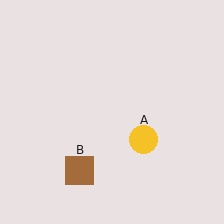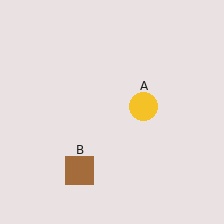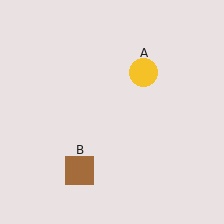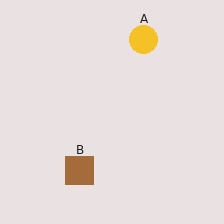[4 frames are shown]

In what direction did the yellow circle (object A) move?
The yellow circle (object A) moved up.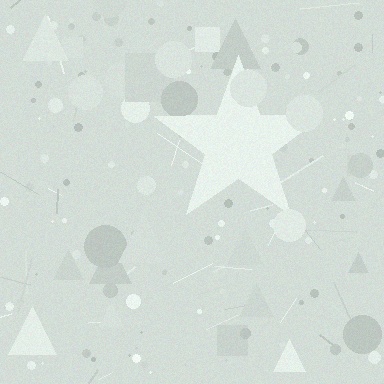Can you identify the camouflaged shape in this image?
The camouflaged shape is a star.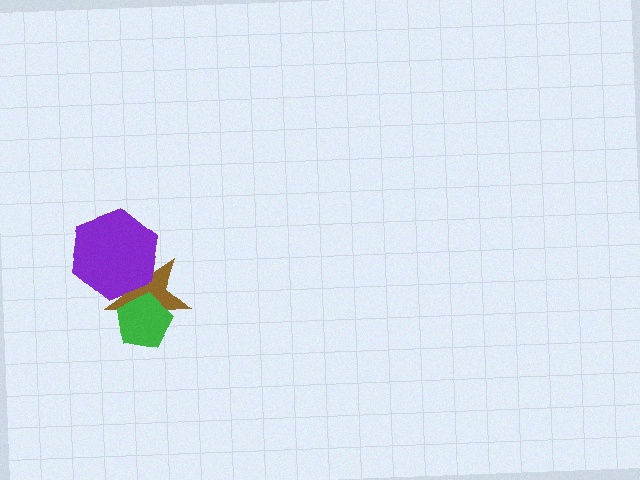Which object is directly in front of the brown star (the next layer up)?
The green pentagon is directly in front of the brown star.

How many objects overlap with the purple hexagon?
1 object overlaps with the purple hexagon.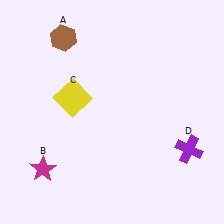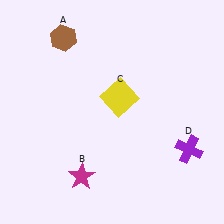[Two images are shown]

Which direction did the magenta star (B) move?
The magenta star (B) moved right.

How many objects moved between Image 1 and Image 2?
2 objects moved between the two images.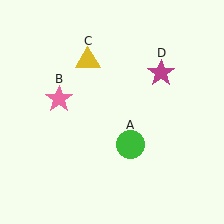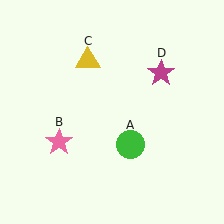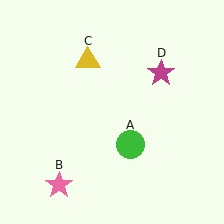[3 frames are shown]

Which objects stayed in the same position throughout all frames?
Green circle (object A) and yellow triangle (object C) and magenta star (object D) remained stationary.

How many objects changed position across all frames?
1 object changed position: pink star (object B).